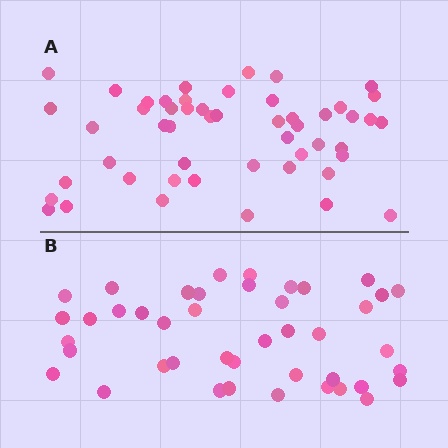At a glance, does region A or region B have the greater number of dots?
Region A (the top region) has more dots.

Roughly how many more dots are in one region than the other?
Region A has roughly 8 or so more dots than region B.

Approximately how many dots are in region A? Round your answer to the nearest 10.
About 50 dots. (The exact count is 51, which rounds to 50.)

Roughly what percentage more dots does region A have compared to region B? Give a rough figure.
About 20% more.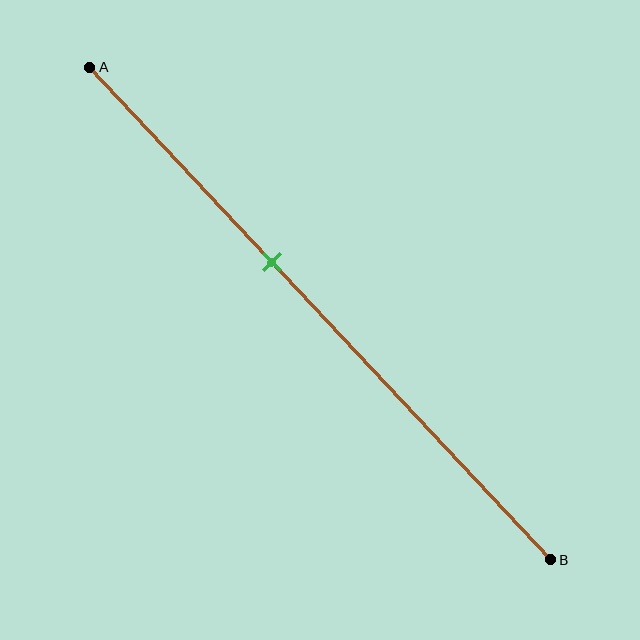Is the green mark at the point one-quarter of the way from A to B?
No, the mark is at about 40% from A, not at the 25% one-quarter point.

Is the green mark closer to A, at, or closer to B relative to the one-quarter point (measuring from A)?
The green mark is closer to point B than the one-quarter point of segment AB.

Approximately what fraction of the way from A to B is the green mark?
The green mark is approximately 40% of the way from A to B.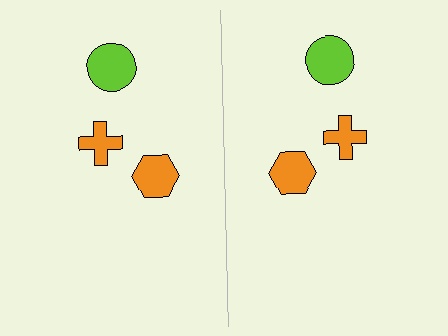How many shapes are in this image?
There are 6 shapes in this image.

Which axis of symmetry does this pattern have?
The pattern has a vertical axis of symmetry running through the center of the image.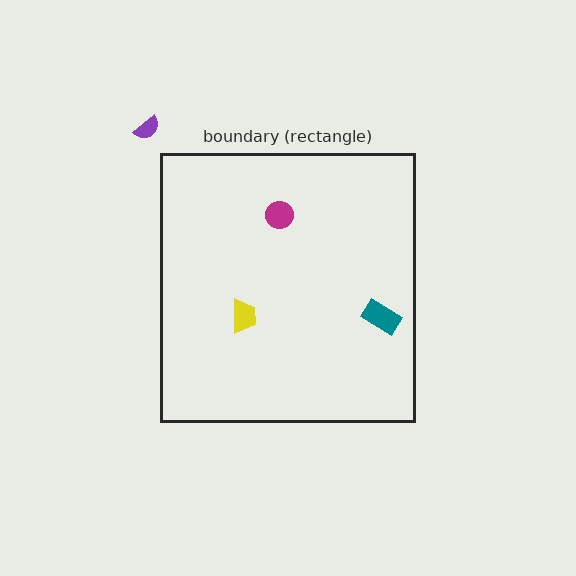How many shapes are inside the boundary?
3 inside, 1 outside.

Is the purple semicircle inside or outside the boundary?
Outside.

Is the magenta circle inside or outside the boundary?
Inside.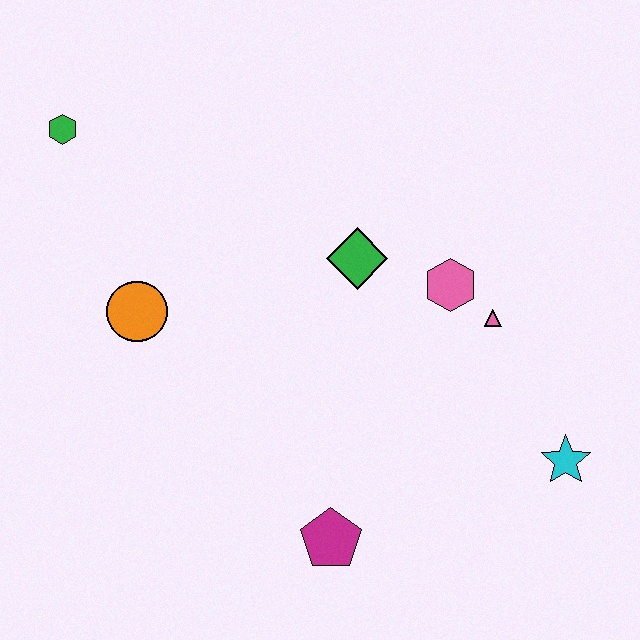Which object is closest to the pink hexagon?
The pink triangle is closest to the pink hexagon.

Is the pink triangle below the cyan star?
No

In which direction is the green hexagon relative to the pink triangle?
The green hexagon is to the left of the pink triangle.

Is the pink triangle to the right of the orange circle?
Yes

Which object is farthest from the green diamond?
The green hexagon is farthest from the green diamond.